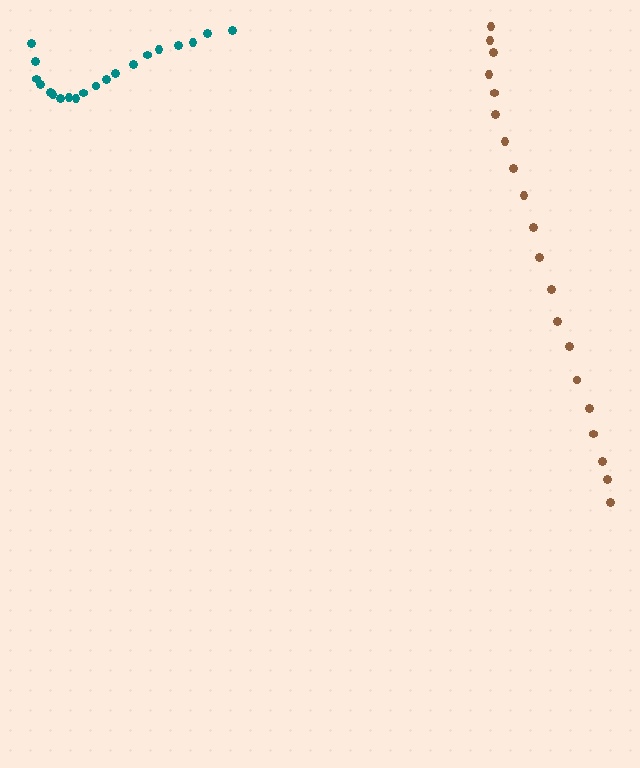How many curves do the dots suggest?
There are 2 distinct paths.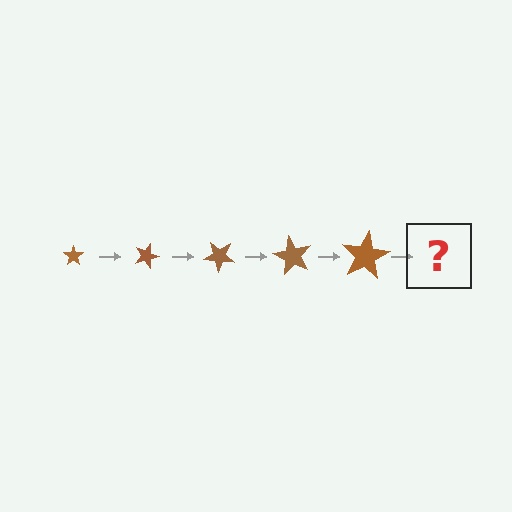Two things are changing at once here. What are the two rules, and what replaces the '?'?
The two rules are that the star grows larger each step and it rotates 20 degrees each step. The '?' should be a star, larger than the previous one and rotated 100 degrees from the start.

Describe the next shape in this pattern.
It should be a star, larger than the previous one and rotated 100 degrees from the start.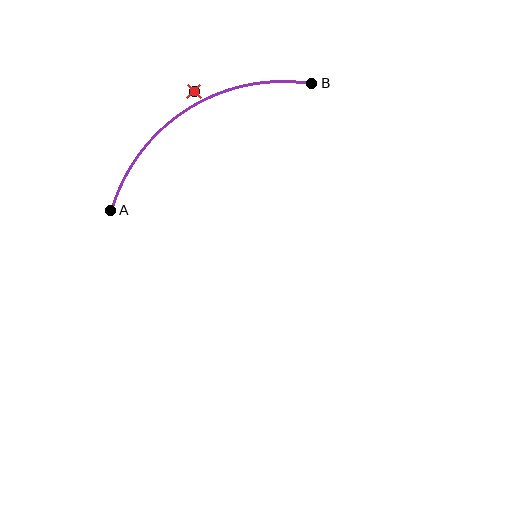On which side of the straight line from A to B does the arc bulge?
The arc bulges above the straight line connecting A and B.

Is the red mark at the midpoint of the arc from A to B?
No — the red mark does not lie on the arc at all. It sits slightly outside the curve.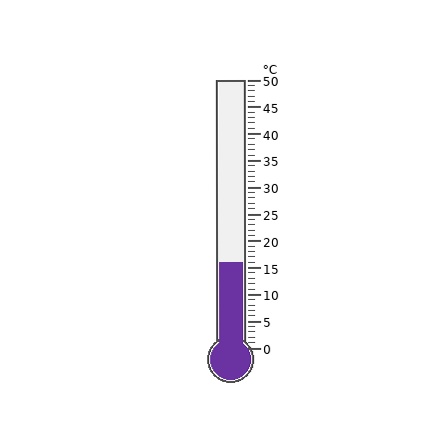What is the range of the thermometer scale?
The thermometer scale ranges from 0°C to 50°C.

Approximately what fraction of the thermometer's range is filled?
The thermometer is filled to approximately 30% of its range.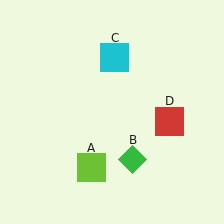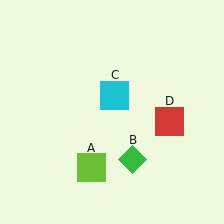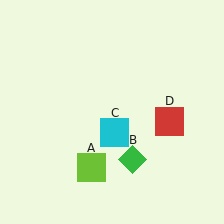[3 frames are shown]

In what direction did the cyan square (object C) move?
The cyan square (object C) moved down.